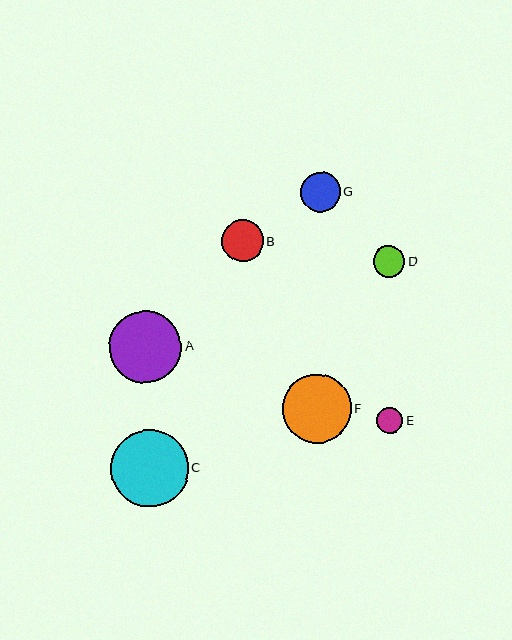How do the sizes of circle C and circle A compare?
Circle C and circle A are approximately the same size.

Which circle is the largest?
Circle C is the largest with a size of approximately 78 pixels.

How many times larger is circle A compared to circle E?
Circle A is approximately 2.7 times the size of circle E.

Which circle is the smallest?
Circle E is the smallest with a size of approximately 27 pixels.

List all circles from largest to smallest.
From largest to smallest: C, A, F, B, G, D, E.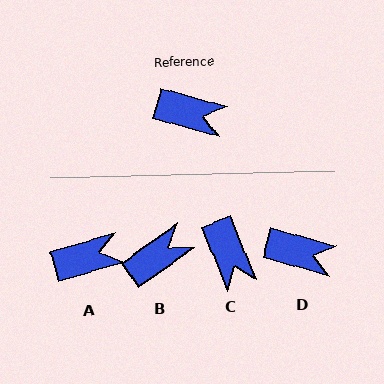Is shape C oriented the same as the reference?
No, it is off by about 53 degrees.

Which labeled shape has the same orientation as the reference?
D.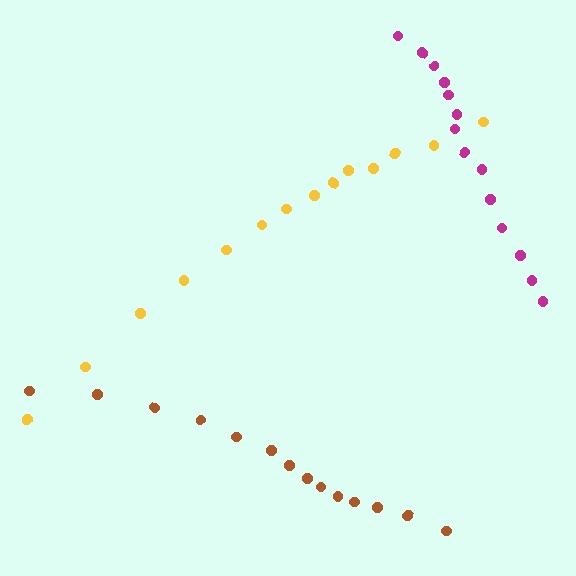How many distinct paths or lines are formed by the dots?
There are 3 distinct paths.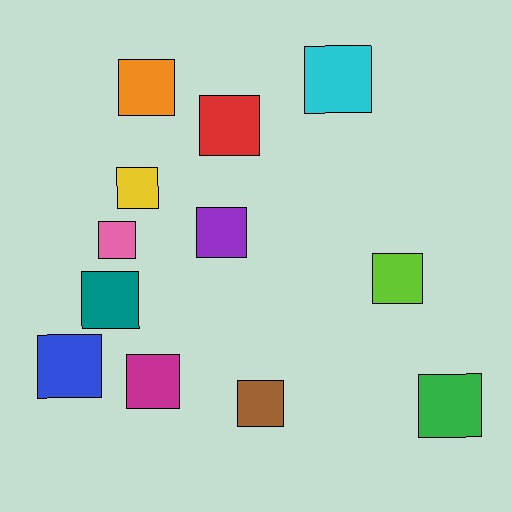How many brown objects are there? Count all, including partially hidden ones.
There is 1 brown object.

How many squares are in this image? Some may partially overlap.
There are 12 squares.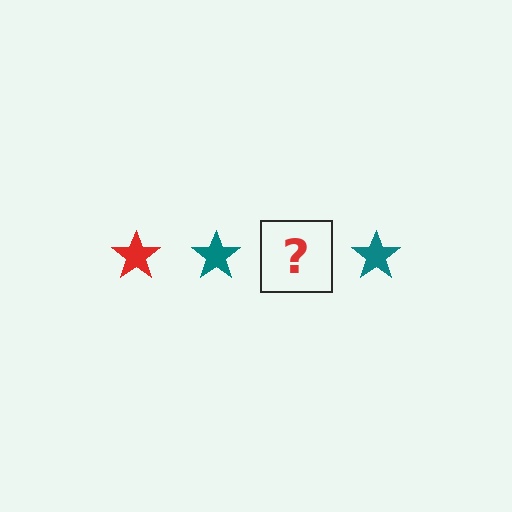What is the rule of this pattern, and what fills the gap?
The rule is that the pattern cycles through red, teal stars. The gap should be filled with a red star.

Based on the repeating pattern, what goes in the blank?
The blank should be a red star.